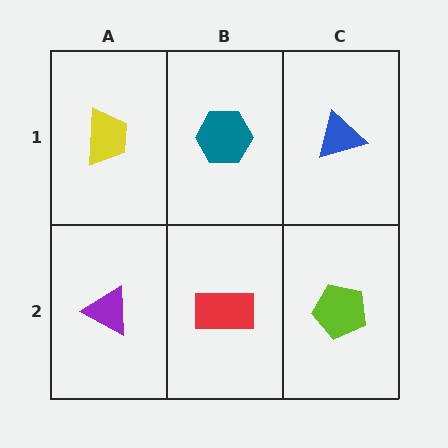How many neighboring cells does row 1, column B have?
3.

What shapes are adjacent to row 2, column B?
A teal hexagon (row 1, column B), a purple triangle (row 2, column A), a lime pentagon (row 2, column C).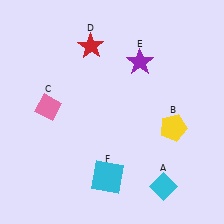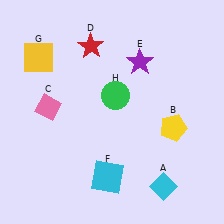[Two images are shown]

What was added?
A yellow square (G), a green circle (H) were added in Image 2.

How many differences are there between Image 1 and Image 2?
There are 2 differences between the two images.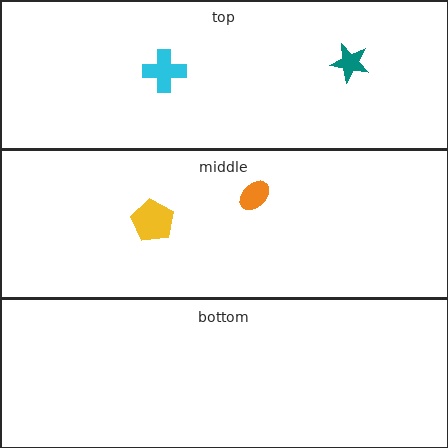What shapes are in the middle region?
The orange ellipse, the yellow pentagon.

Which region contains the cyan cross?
The top region.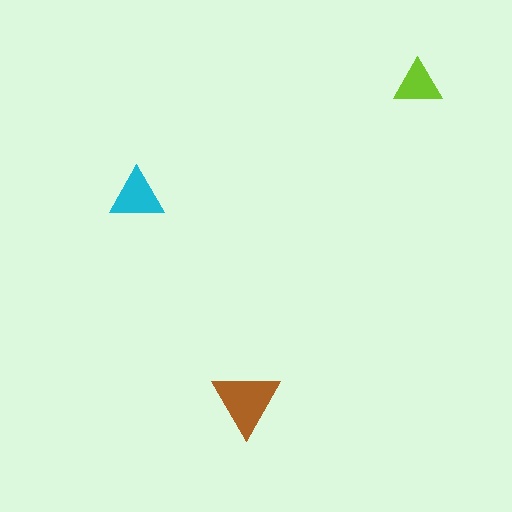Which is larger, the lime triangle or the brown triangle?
The brown one.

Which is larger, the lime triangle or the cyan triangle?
The cyan one.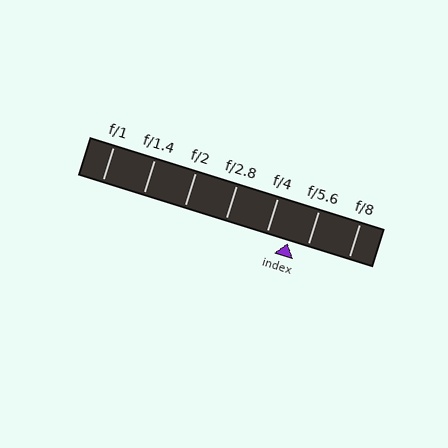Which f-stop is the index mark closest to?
The index mark is closest to f/5.6.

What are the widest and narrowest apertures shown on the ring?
The widest aperture shown is f/1 and the narrowest is f/8.